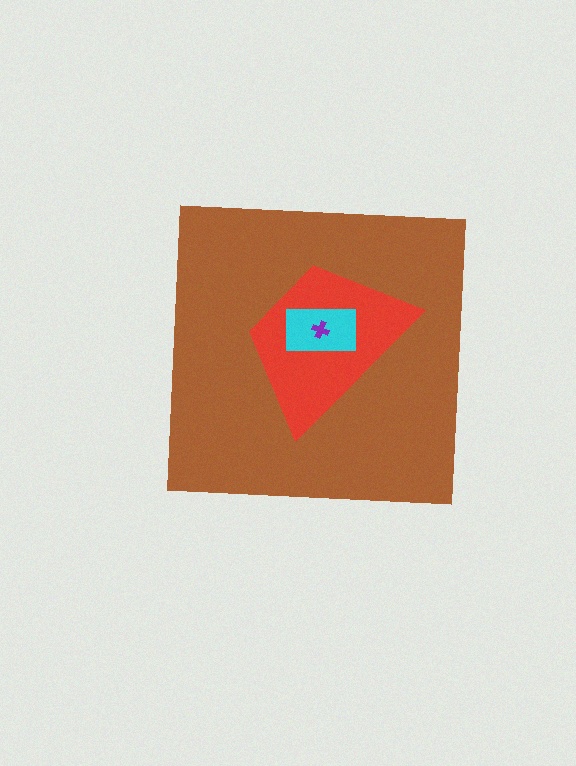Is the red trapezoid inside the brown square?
Yes.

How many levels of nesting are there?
4.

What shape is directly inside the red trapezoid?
The cyan rectangle.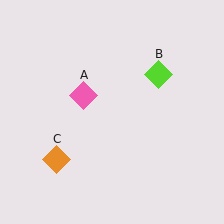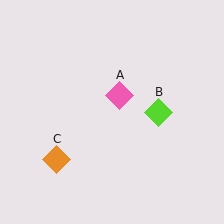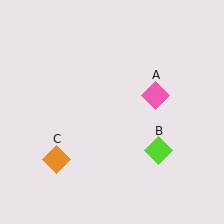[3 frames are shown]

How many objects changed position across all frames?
2 objects changed position: pink diamond (object A), lime diamond (object B).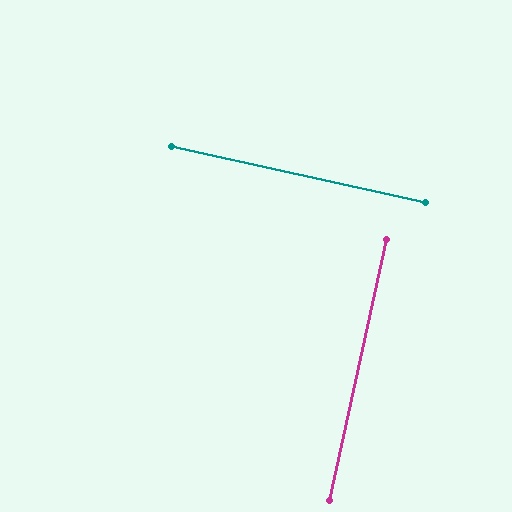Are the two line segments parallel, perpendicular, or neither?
Perpendicular — they meet at approximately 90°.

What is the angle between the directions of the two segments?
Approximately 90 degrees.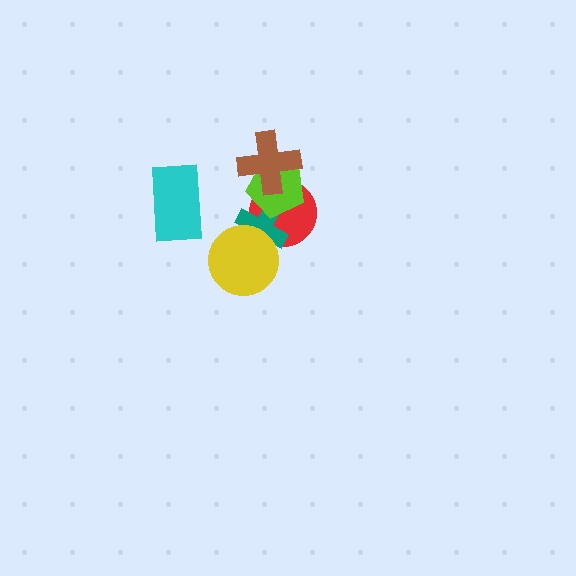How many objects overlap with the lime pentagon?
3 objects overlap with the lime pentagon.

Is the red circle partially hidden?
Yes, it is partially covered by another shape.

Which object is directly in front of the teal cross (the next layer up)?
The yellow circle is directly in front of the teal cross.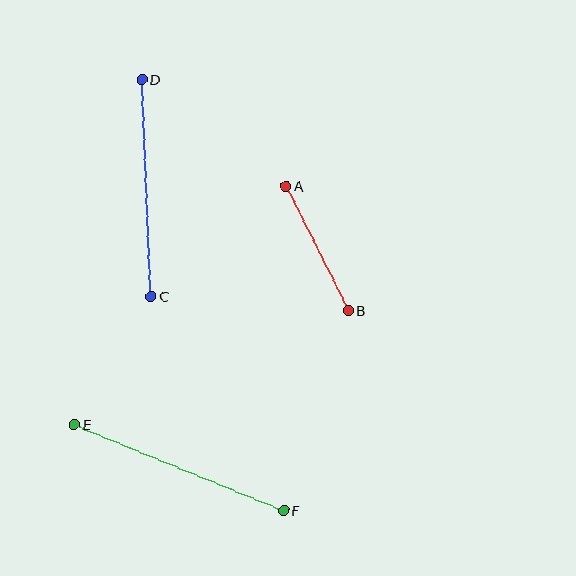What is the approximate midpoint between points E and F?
The midpoint is at approximately (179, 467) pixels.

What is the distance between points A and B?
The distance is approximately 139 pixels.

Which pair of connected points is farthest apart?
Points E and F are farthest apart.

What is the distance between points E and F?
The distance is approximately 226 pixels.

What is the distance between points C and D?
The distance is approximately 217 pixels.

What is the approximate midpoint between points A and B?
The midpoint is at approximately (317, 248) pixels.